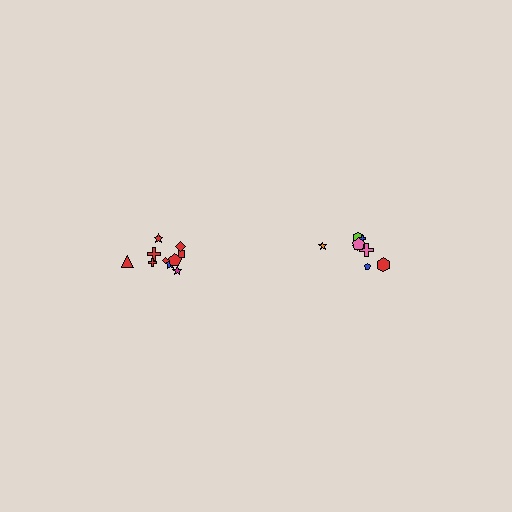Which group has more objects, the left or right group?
The left group.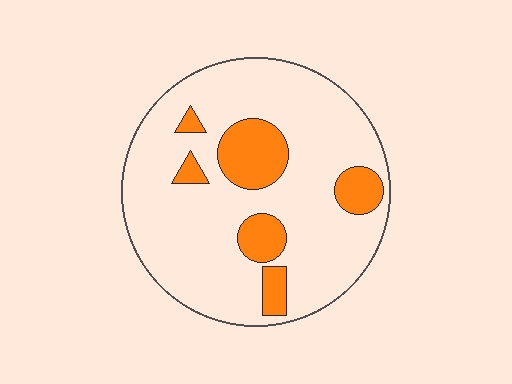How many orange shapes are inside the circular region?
6.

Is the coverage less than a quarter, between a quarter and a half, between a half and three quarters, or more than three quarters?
Less than a quarter.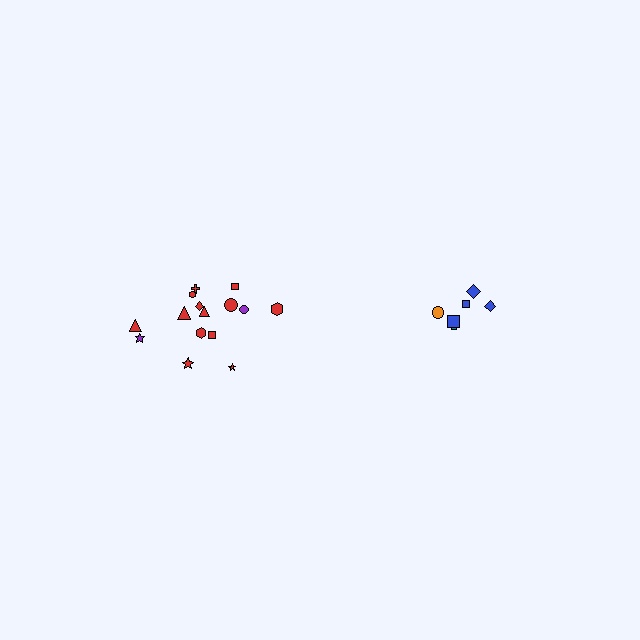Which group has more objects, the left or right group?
The left group.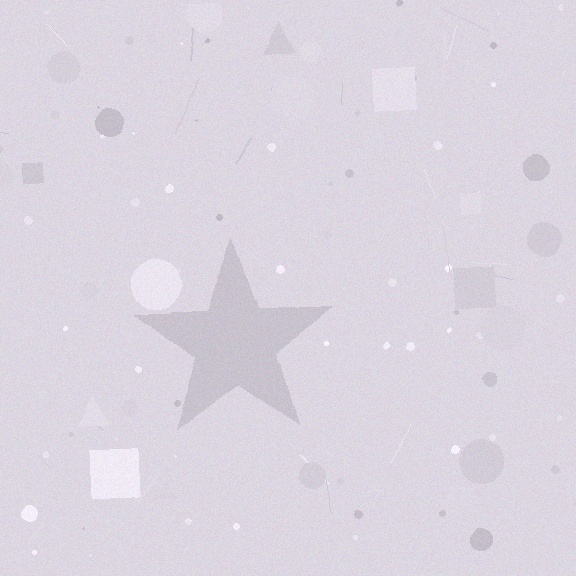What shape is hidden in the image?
A star is hidden in the image.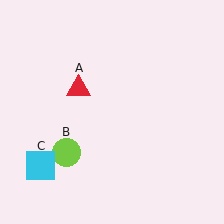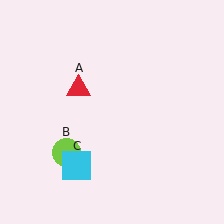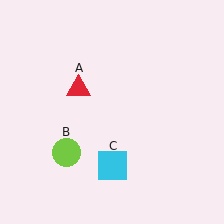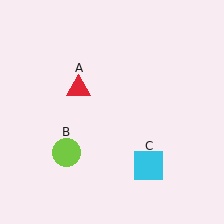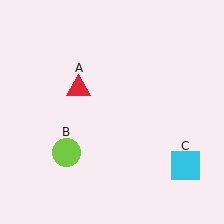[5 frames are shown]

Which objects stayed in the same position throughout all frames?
Red triangle (object A) and lime circle (object B) remained stationary.